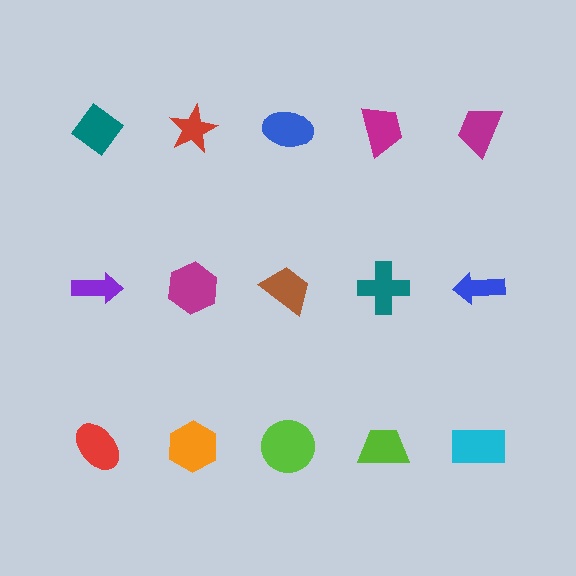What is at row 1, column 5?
A magenta trapezoid.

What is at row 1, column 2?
A red star.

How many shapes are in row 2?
5 shapes.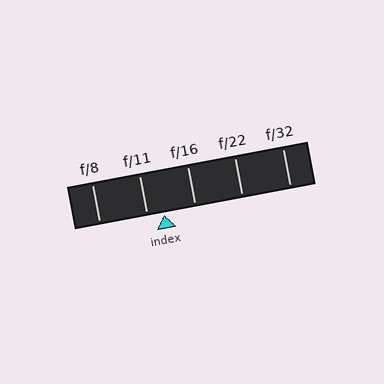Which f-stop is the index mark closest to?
The index mark is closest to f/11.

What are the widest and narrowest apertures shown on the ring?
The widest aperture shown is f/8 and the narrowest is f/32.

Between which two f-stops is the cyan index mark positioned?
The index mark is between f/11 and f/16.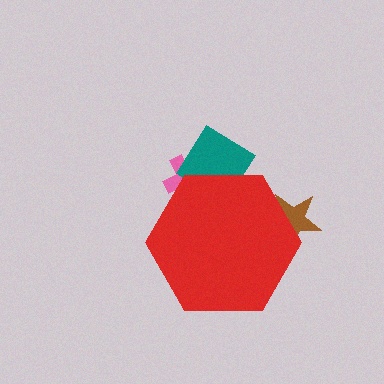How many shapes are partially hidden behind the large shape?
3 shapes are partially hidden.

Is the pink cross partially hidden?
Yes, the pink cross is partially hidden behind the red hexagon.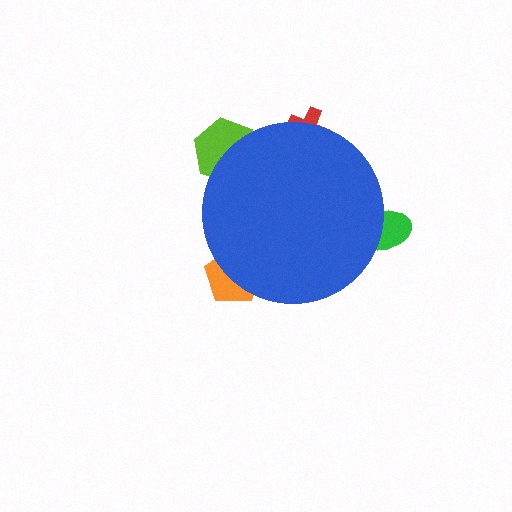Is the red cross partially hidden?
Yes, the red cross is partially hidden behind the blue circle.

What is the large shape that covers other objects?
A blue circle.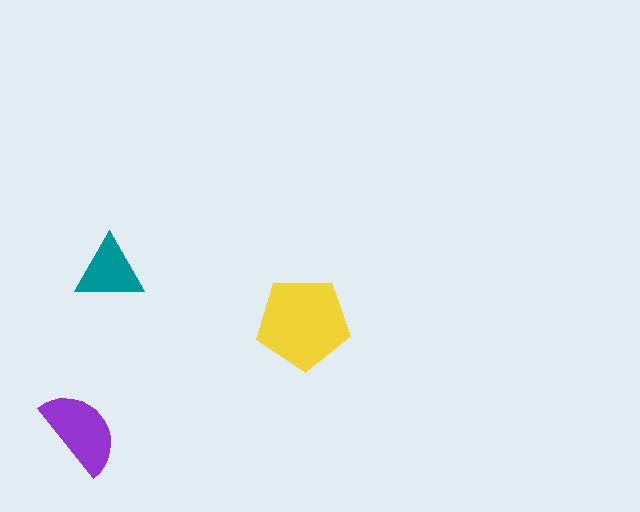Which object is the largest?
The yellow pentagon.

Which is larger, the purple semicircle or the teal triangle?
The purple semicircle.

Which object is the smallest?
The teal triangle.